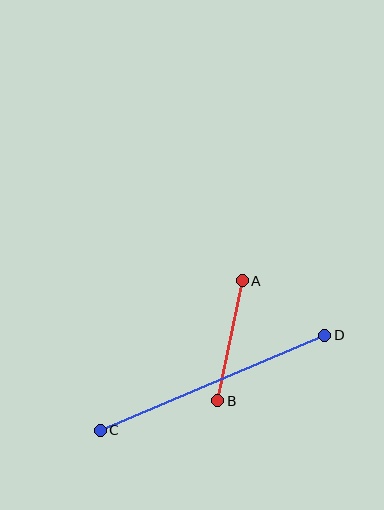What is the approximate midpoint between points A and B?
The midpoint is at approximately (230, 341) pixels.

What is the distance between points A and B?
The distance is approximately 123 pixels.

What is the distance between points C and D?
The distance is approximately 244 pixels.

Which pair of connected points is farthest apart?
Points C and D are farthest apart.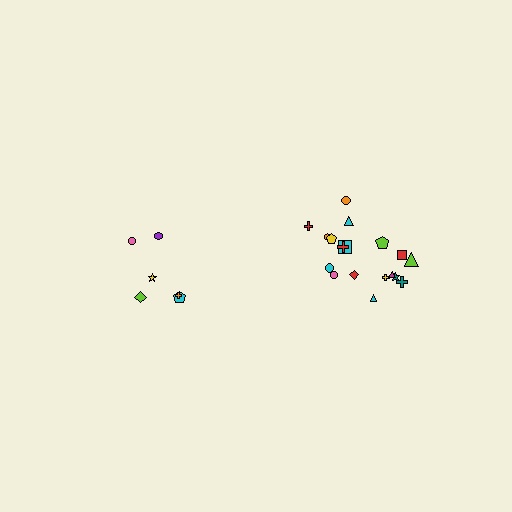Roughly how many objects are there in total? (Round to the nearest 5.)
Roughly 25 objects in total.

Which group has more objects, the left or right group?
The right group.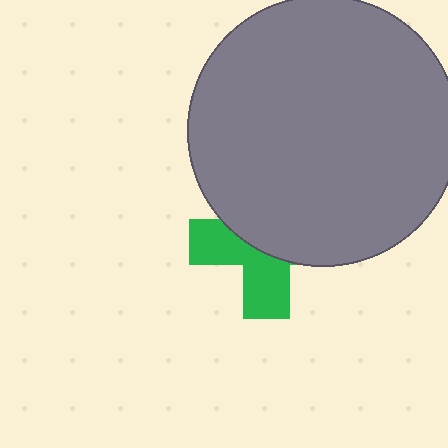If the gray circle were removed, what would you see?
You would see the complete green cross.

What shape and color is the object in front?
The object in front is a gray circle.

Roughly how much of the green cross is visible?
A small part of it is visible (roughly 44%).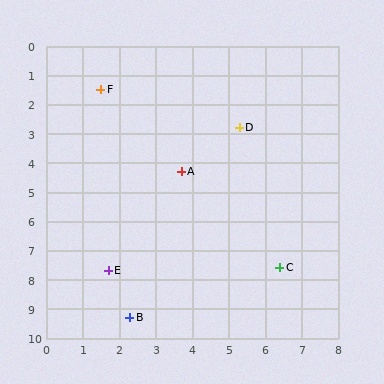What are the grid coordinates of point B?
Point B is at approximately (2.3, 9.3).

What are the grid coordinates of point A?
Point A is at approximately (3.7, 4.3).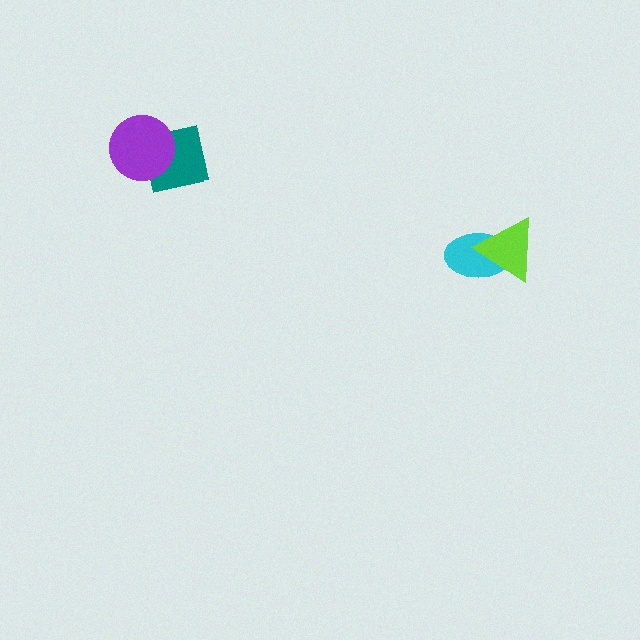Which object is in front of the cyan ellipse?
The lime triangle is in front of the cyan ellipse.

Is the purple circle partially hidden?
No, no other shape covers it.